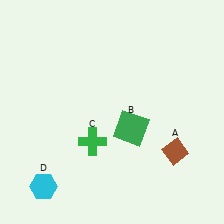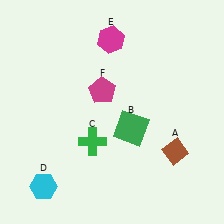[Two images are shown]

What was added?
A magenta hexagon (E), a magenta pentagon (F) were added in Image 2.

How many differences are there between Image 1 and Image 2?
There are 2 differences between the two images.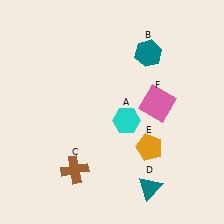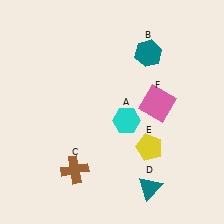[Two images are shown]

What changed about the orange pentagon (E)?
In Image 1, E is orange. In Image 2, it changed to yellow.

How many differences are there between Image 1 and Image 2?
There is 1 difference between the two images.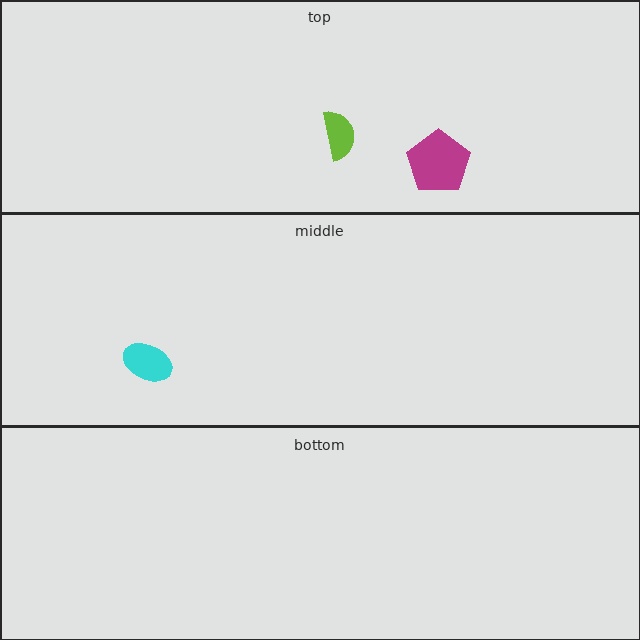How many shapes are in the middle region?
1.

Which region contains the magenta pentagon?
The top region.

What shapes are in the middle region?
The cyan ellipse.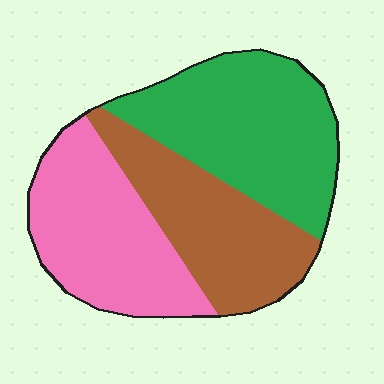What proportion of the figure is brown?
Brown covers 29% of the figure.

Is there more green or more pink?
Green.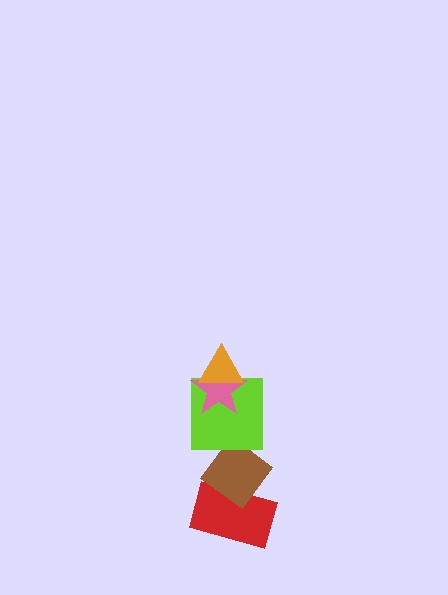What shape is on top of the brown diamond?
The lime square is on top of the brown diamond.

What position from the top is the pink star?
The pink star is 2nd from the top.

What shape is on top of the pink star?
The orange triangle is on top of the pink star.